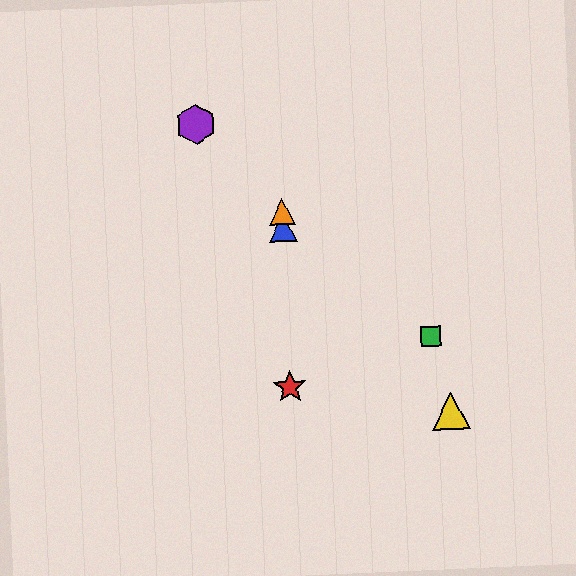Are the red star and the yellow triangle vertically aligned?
No, the red star is at x≈290 and the yellow triangle is at x≈451.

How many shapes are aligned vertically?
3 shapes (the red star, the blue triangle, the orange triangle) are aligned vertically.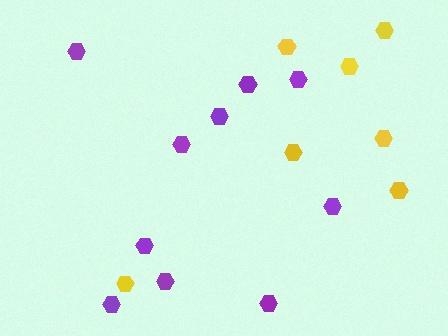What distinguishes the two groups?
There are 2 groups: one group of purple hexagons (10) and one group of yellow hexagons (7).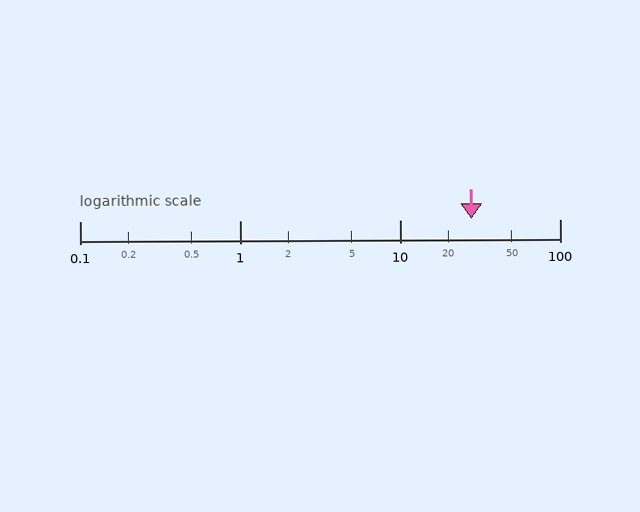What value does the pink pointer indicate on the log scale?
The pointer indicates approximately 28.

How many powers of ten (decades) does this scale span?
The scale spans 3 decades, from 0.1 to 100.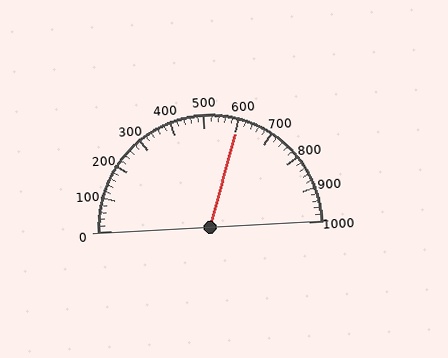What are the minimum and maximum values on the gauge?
The gauge ranges from 0 to 1000.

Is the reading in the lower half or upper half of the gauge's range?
The reading is in the upper half of the range (0 to 1000).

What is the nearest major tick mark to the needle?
The nearest major tick mark is 600.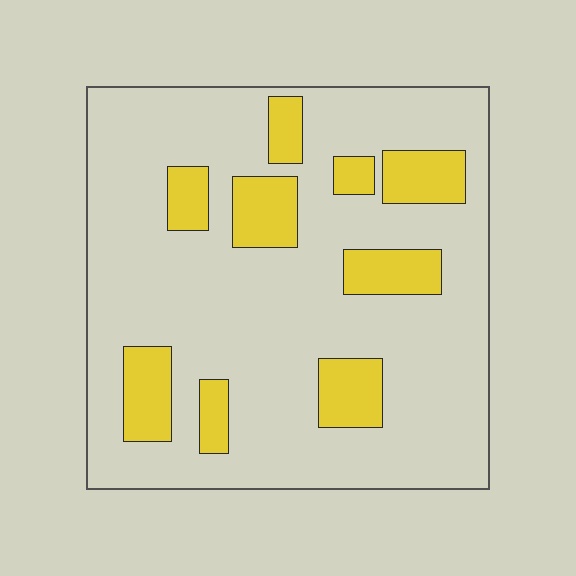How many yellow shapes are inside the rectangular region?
9.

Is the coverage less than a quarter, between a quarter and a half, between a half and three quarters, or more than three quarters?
Less than a quarter.